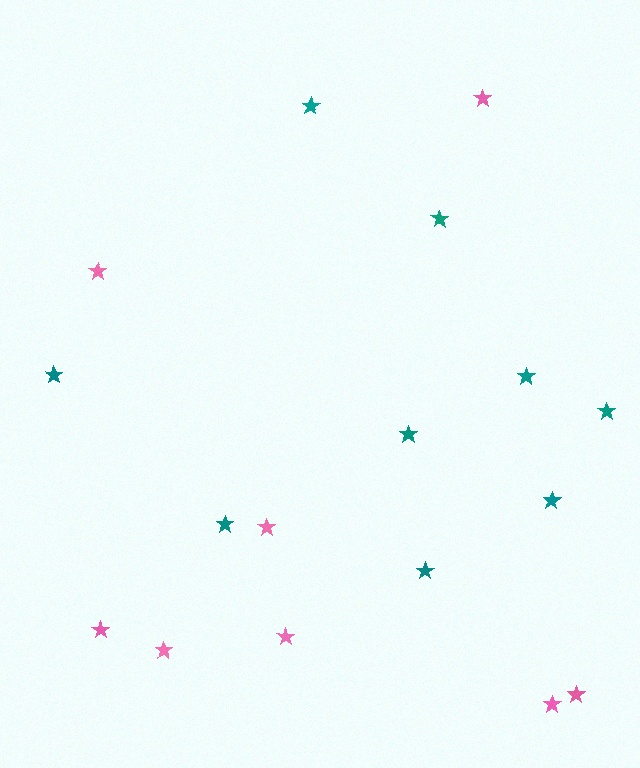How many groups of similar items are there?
There are 2 groups: one group of teal stars (9) and one group of pink stars (8).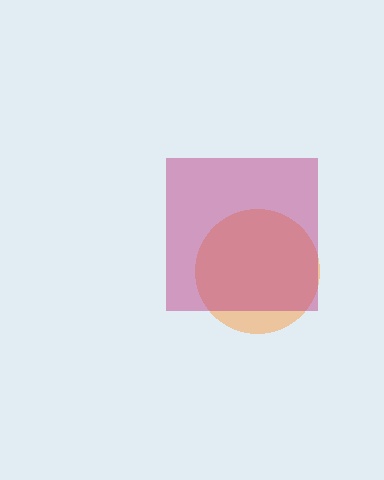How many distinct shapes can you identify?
There are 2 distinct shapes: an orange circle, a magenta square.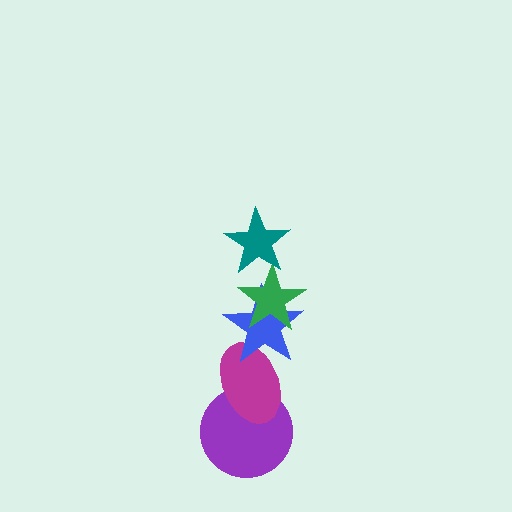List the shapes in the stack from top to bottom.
From top to bottom: the teal star, the green star, the blue star, the magenta ellipse, the purple circle.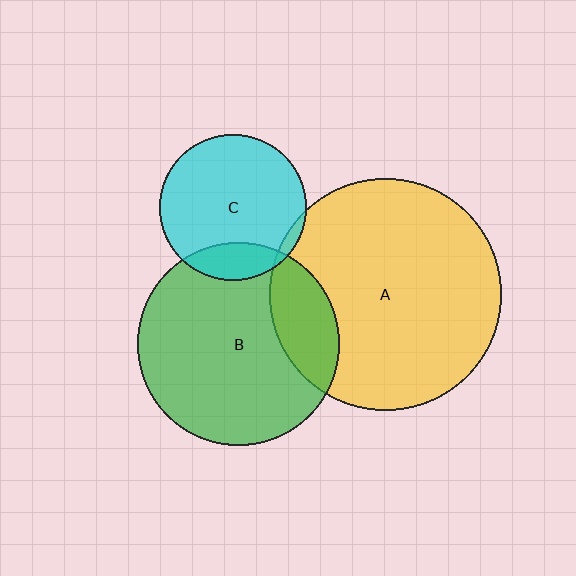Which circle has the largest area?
Circle A (yellow).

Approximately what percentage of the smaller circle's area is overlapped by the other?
Approximately 15%.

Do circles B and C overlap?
Yes.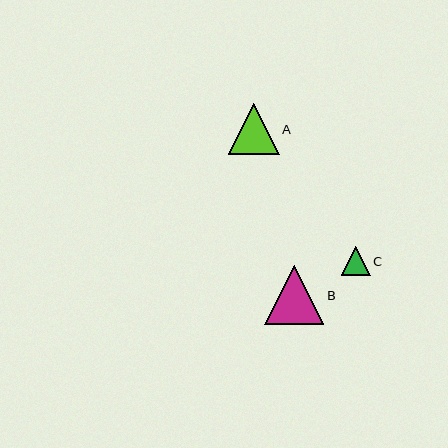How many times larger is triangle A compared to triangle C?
Triangle A is approximately 1.8 times the size of triangle C.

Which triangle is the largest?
Triangle B is the largest with a size of approximately 60 pixels.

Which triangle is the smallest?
Triangle C is the smallest with a size of approximately 29 pixels.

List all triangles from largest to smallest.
From largest to smallest: B, A, C.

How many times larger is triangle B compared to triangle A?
Triangle B is approximately 1.2 times the size of triangle A.